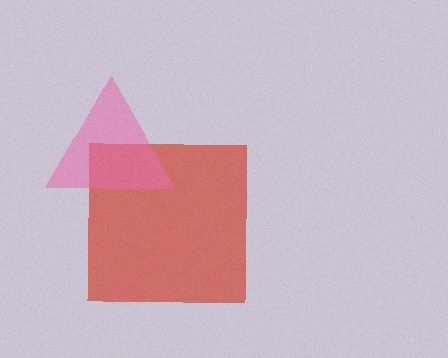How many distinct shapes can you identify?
There are 2 distinct shapes: a red square, a pink triangle.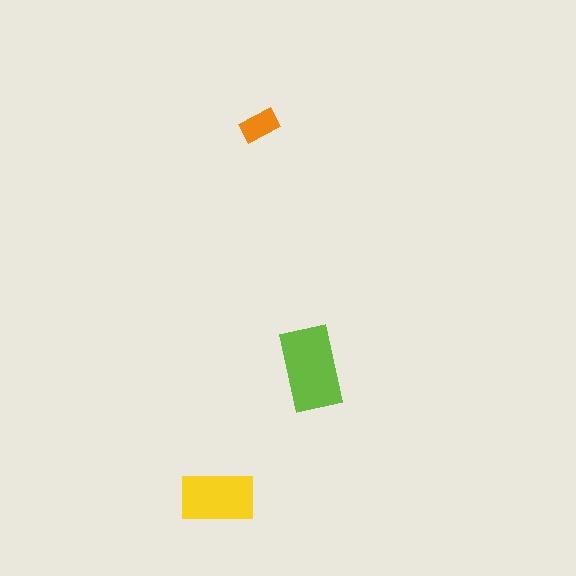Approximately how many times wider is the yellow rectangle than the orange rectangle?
About 2 times wider.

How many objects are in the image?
There are 3 objects in the image.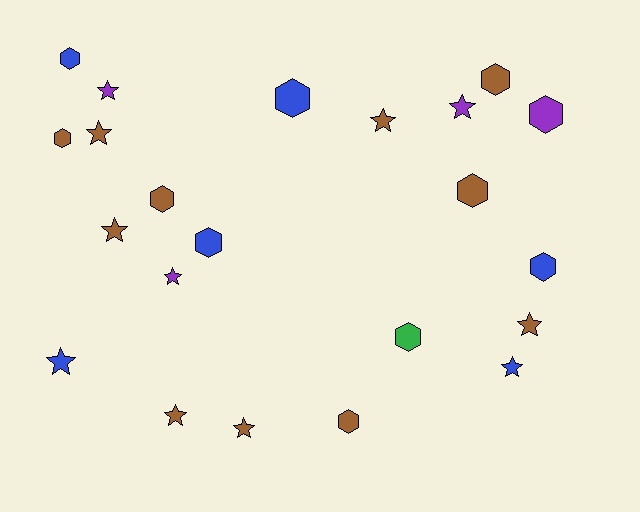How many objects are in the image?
There are 22 objects.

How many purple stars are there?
There are 3 purple stars.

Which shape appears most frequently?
Star, with 11 objects.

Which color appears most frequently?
Brown, with 11 objects.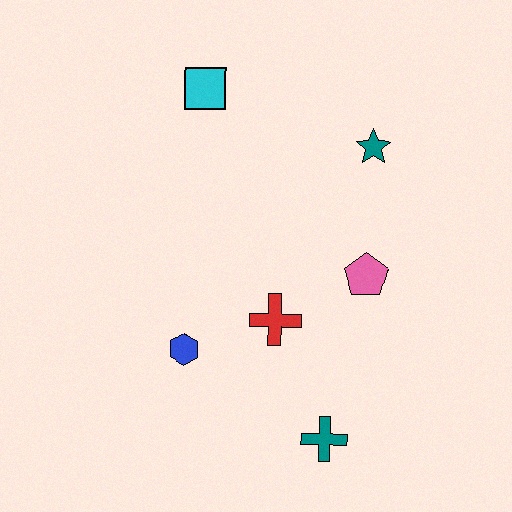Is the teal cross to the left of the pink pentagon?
Yes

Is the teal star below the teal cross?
No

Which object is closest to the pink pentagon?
The red cross is closest to the pink pentagon.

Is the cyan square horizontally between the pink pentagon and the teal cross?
No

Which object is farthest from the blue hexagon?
The teal star is farthest from the blue hexagon.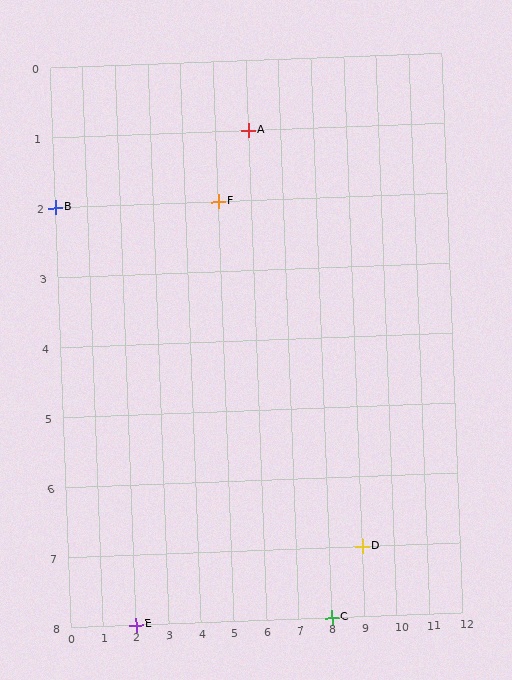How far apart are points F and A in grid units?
Points F and A are 1 column and 1 row apart (about 1.4 grid units diagonally).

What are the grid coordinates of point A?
Point A is at grid coordinates (6, 1).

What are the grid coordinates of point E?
Point E is at grid coordinates (2, 8).